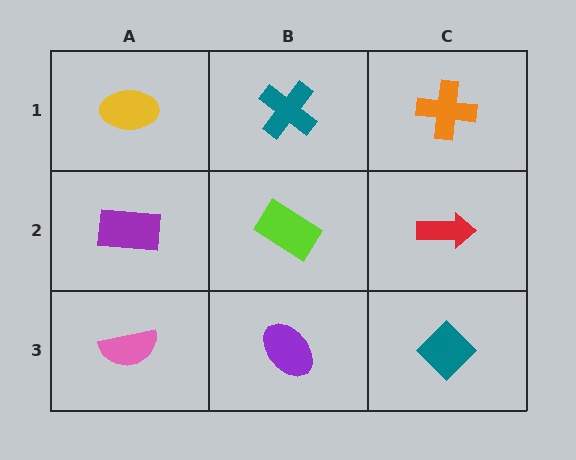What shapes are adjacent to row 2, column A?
A yellow ellipse (row 1, column A), a pink semicircle (row 3, column A), a lime rectangle (row 2, column B).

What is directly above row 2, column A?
A yellow ellipse.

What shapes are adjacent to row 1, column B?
A lime rectangle (row 2, column B), a yellow ellipse (row 1, column A), an orange cross (row 1, column C).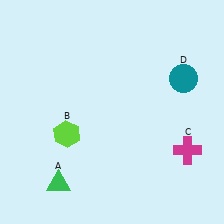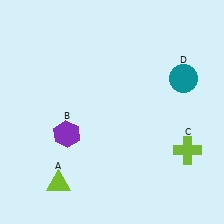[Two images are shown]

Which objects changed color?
A changed from green to lime. B changed from lime to purple. C changed from magenta to lime.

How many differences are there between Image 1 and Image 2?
There are 3 differences between the two images.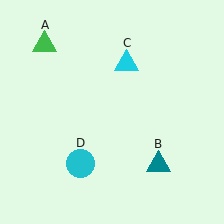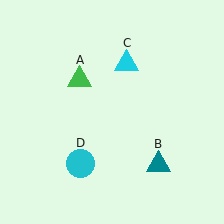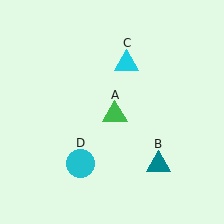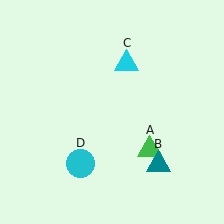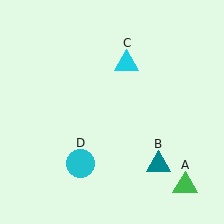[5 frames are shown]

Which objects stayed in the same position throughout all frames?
Teal triangle (object B) and cyan triangle (object C) and cyan circle (object D) remained stationary.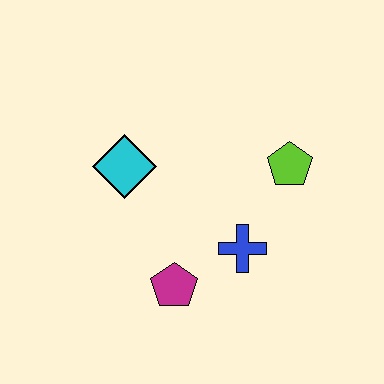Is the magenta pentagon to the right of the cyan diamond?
Yes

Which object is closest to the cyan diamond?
The magenta pentagon is closest to the cyan diamond.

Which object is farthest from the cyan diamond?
The lime pentagon is farthest from the cyan diamond.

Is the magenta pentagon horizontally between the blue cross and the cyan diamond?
Yes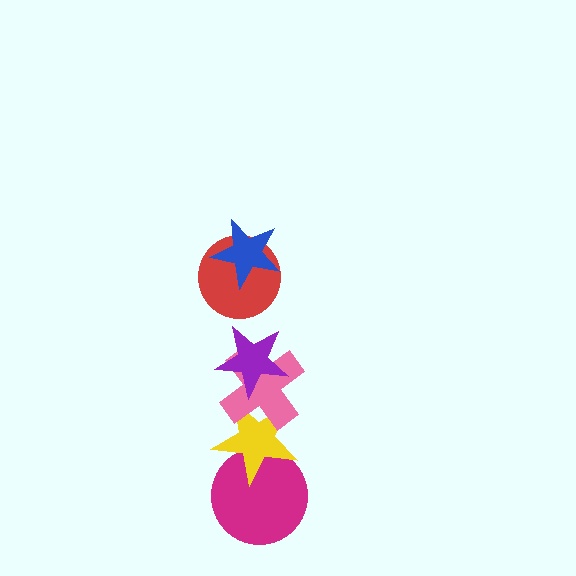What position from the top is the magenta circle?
The magenta circle is 6th from the top.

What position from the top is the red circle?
The red circle is 2nd from the top.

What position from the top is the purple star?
The purple star is 3rd from the top.